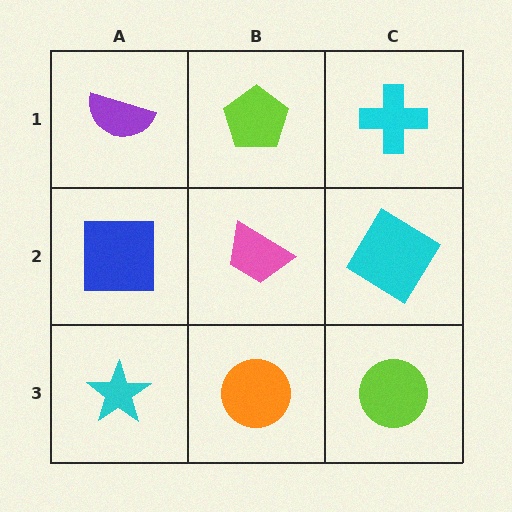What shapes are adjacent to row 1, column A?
A blue square (row 2, column A), a lime pentagon (row 1, column B).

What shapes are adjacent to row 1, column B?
A pink trapezoid (row 2, column B), a purple semicircle (row 1, column A), a cyan cross (row 1, column C).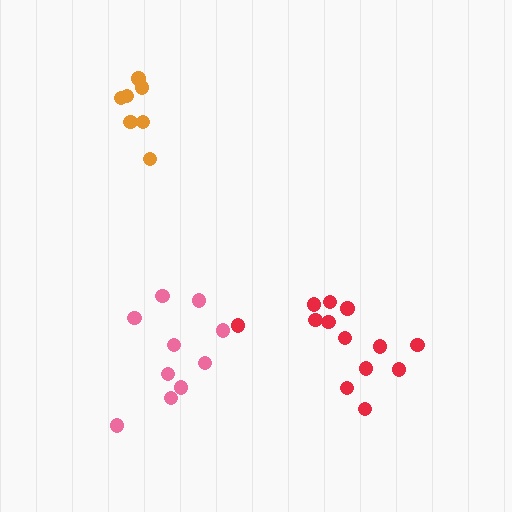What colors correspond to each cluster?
The clusters are colored: orange, red, pink.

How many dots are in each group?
Group 1: 7 dots, Group 2: 13 dots, Group 3: 10 dots (30 total).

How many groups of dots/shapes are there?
There are 3 groups.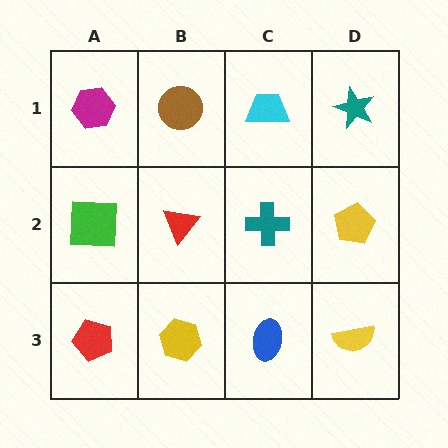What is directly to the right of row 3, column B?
A blue ellipse.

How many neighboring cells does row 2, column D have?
3.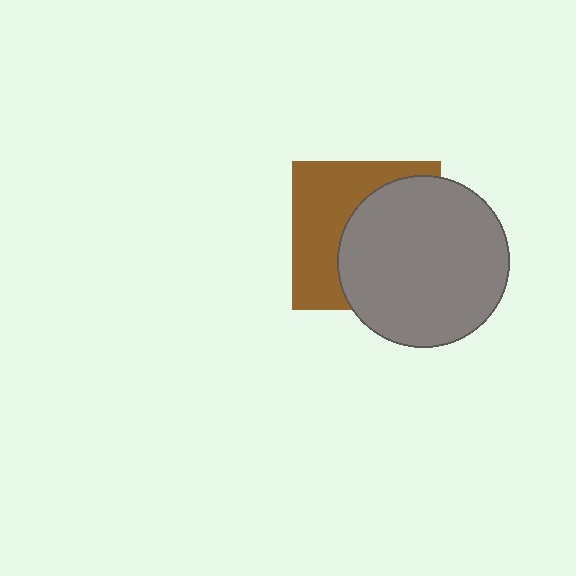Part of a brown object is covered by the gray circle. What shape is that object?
It is a square.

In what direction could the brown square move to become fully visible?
The brown square could move left. That would shift it out from behind the gray circle entirely.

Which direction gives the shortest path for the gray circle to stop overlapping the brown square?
Moving right gives the shortest separation.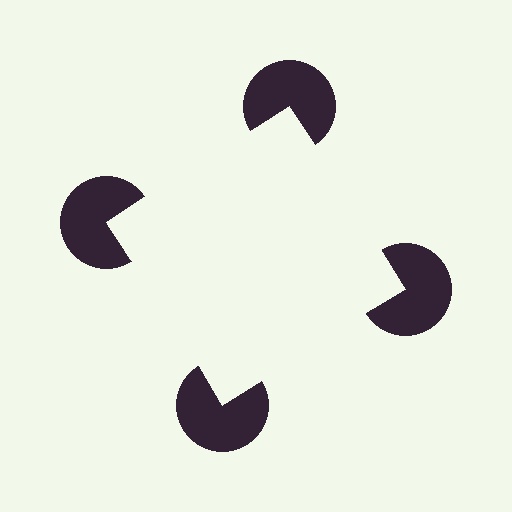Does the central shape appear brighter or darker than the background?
It typically appears slightly brighter than the background, even though no actual brightness change is drawn.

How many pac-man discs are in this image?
There are 4 — one at each vertex of the illusory square.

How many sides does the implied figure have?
4 sides.